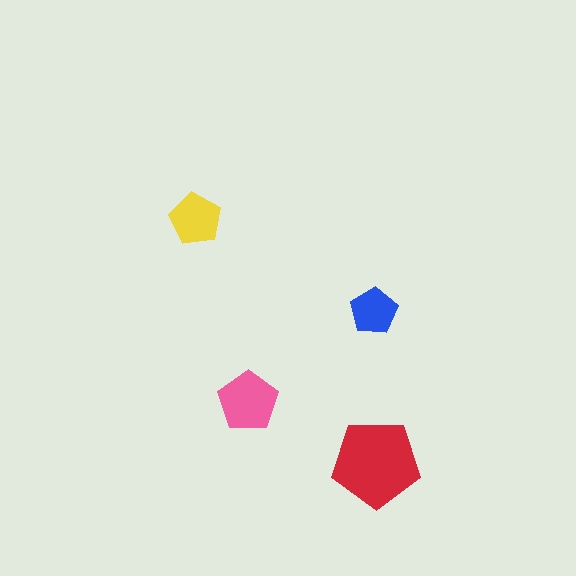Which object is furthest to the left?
The yellow pentagon is leftmost.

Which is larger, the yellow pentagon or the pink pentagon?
The pink one.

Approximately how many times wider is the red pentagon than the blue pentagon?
About 2 times wider.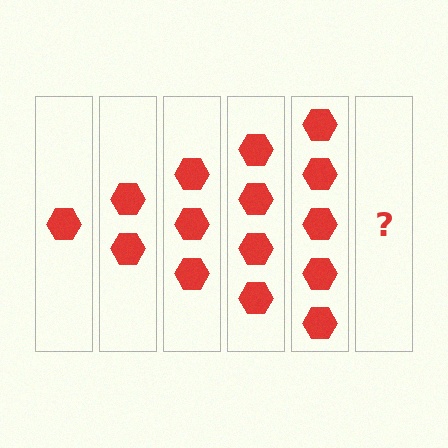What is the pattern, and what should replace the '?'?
The pattern is that each step adds one more hexagon. The '?' should be 6 hexagons.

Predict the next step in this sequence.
The next step is 6 hexagons.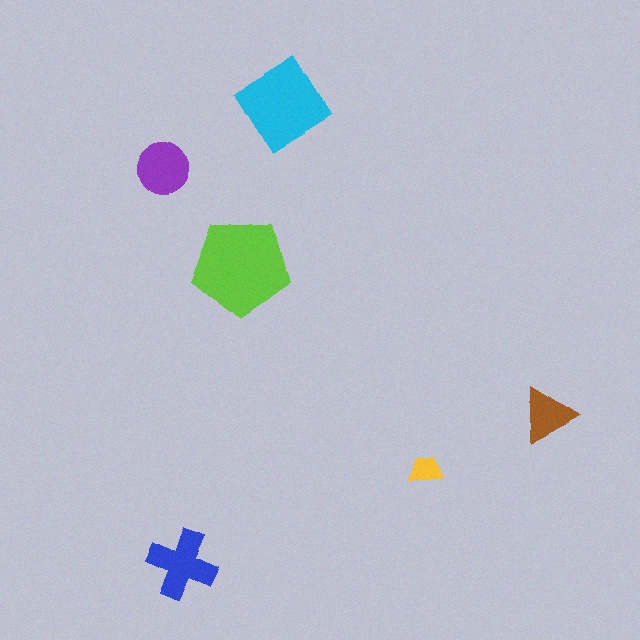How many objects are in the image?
There are 6 objects in the image.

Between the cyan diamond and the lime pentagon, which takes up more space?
The lime pentagon.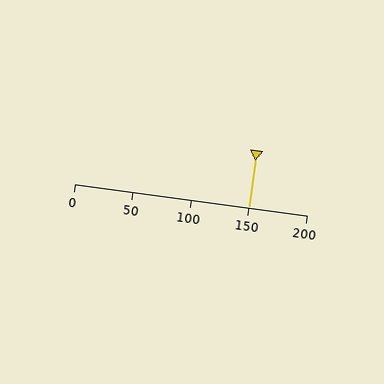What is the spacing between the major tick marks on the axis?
The major ticks are spaced 50 apart.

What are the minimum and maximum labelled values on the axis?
The axis runs from 0 to 200.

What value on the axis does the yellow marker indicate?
The marker indicates approximately 150.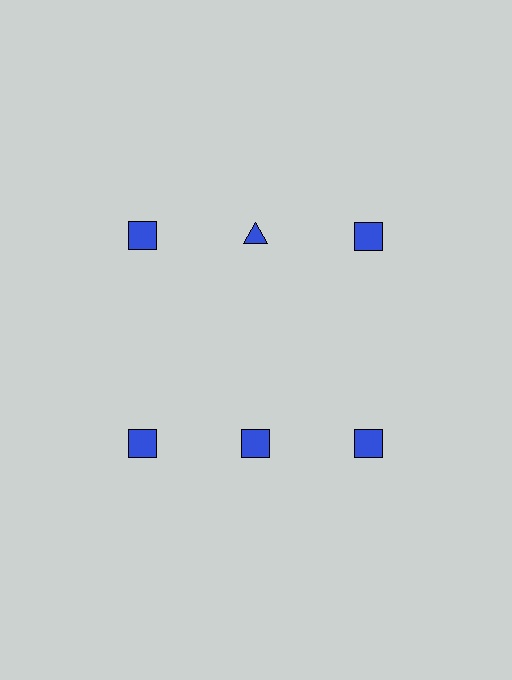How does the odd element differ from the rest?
It has a different shape: triangle instead of square.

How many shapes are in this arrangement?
There are 6 shapes arranged in a grid pattern.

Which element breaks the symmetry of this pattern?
The blue triangle in the top row, second from left column breaks the symmetry. All other shapes are blue squares.